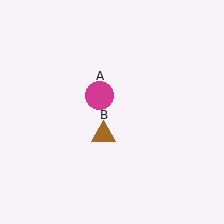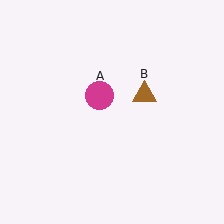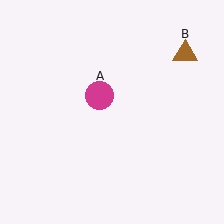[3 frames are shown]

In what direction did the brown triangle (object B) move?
The brown triangle (object B) moved up and to the right.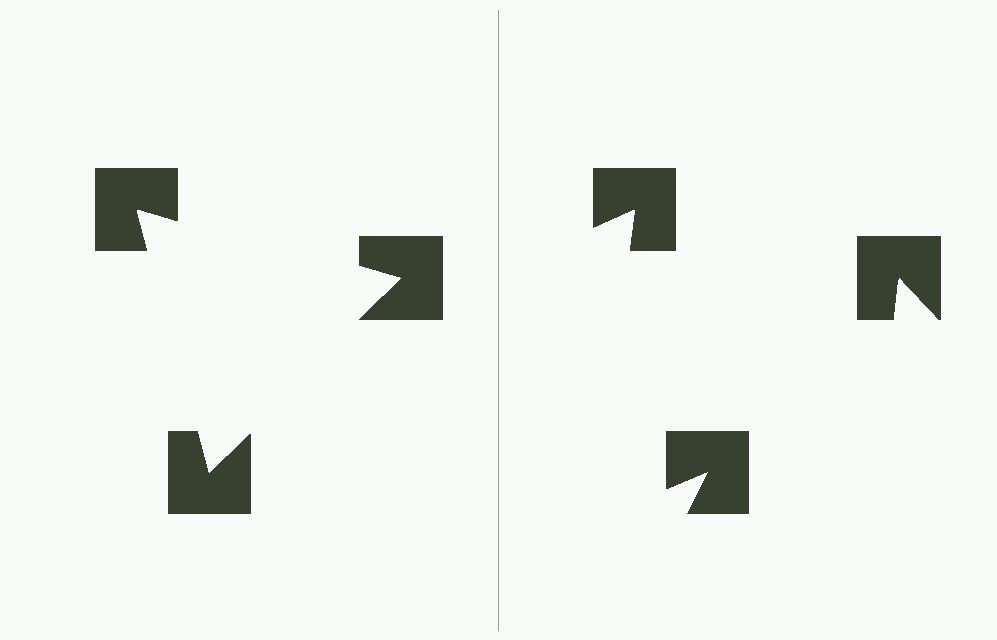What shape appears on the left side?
An illusory triangle.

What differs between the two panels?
The notched squares are positioned identically on both sides; only the wedge orientations differ. On the left they align to a triangle; on the right they are misaligned.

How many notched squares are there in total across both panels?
6 — 3 on each side.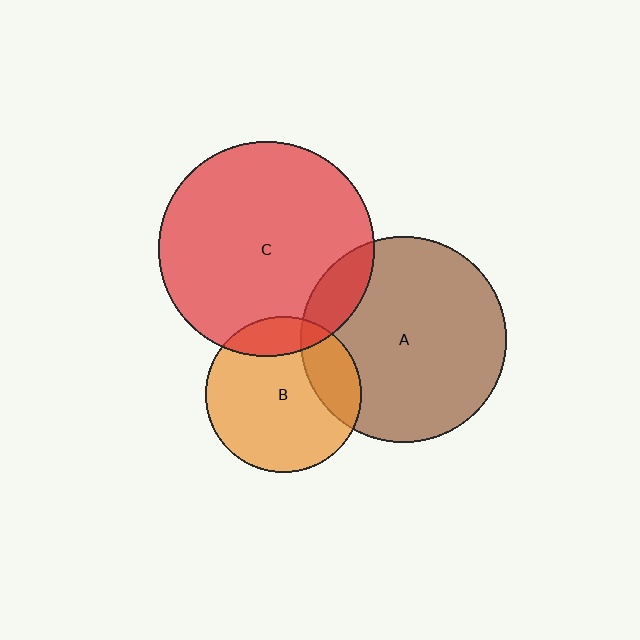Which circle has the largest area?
Circle C (red).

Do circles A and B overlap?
Yes.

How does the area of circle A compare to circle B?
Approximately 1.8 times.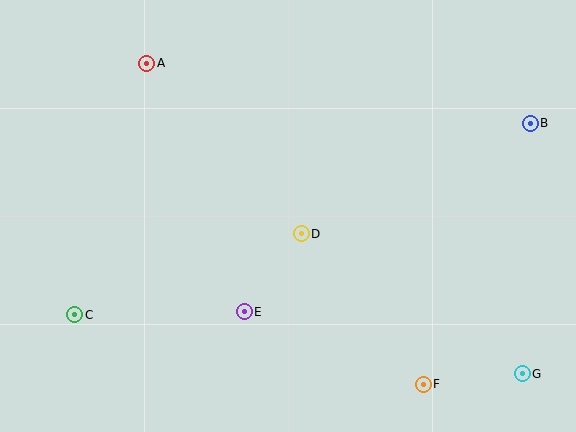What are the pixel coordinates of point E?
Point E is at (244, 312).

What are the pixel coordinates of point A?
Point A is at (147, 63).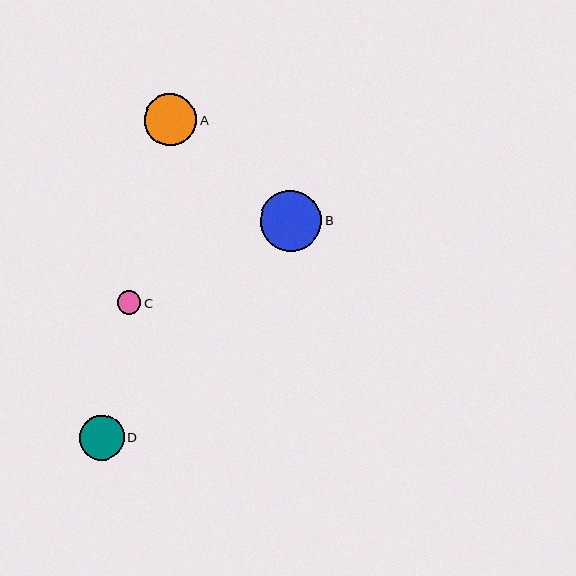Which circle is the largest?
Circle B is the largest with a size of approximately 61 pixels.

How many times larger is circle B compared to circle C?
Circle B is approximately 2.6 times the size of circle C.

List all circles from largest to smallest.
From largest to smallest: B, A, D, C.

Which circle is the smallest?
Circle C is the smallest with a size of approximately 23 pixels.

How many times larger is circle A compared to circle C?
Circle A is approximately 2.3 times the size of circle C.